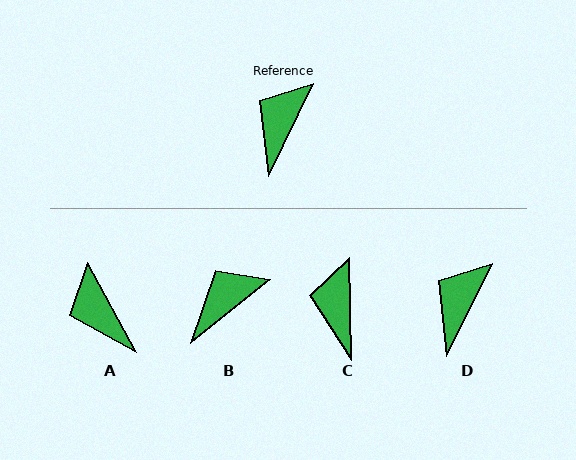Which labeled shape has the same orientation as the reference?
D.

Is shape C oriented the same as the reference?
No, it is off by about 27 degrees.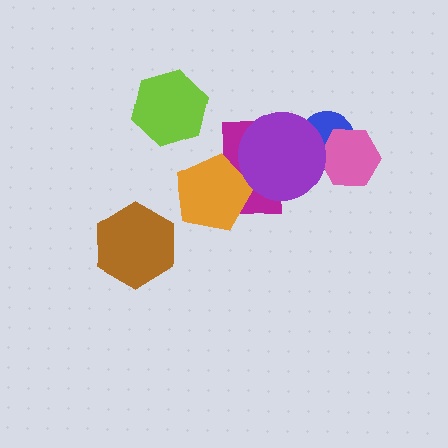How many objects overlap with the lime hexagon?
0 objects overlap with the lime hexagon.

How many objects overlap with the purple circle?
3 objects overlap with the purple circle.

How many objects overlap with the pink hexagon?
2 objects overlap with the pink hexagon.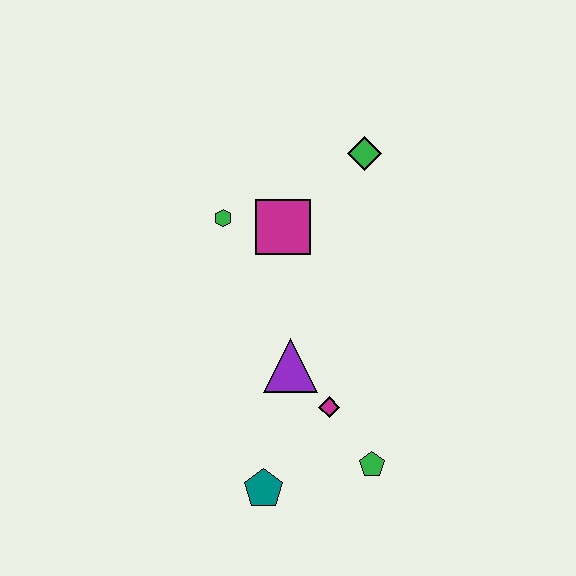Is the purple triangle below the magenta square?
Yes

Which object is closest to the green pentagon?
The magenta diamond is closest to the green pentagon.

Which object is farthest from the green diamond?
The teal pentagon is farthest from the green diamond.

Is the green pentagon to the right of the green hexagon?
Yes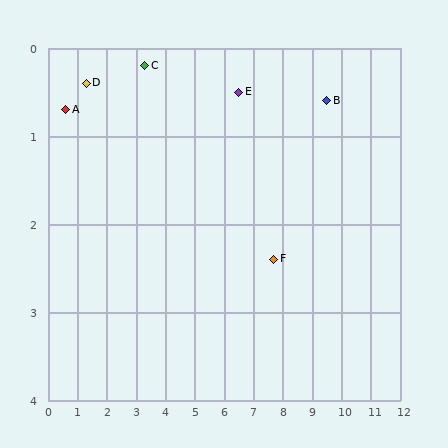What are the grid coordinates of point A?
Point A is at approximately (0.6, 0.7).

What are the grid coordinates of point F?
Point F is at approximately (7.7, 2.4).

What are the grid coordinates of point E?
Point E is at approximately (6.5, 0.5).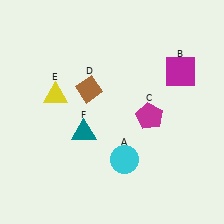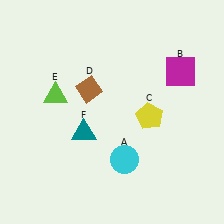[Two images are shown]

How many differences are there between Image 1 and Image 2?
There are 2 differences between the two images.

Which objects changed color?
C changed from magenta to yellow. E changed from yellow to lime.